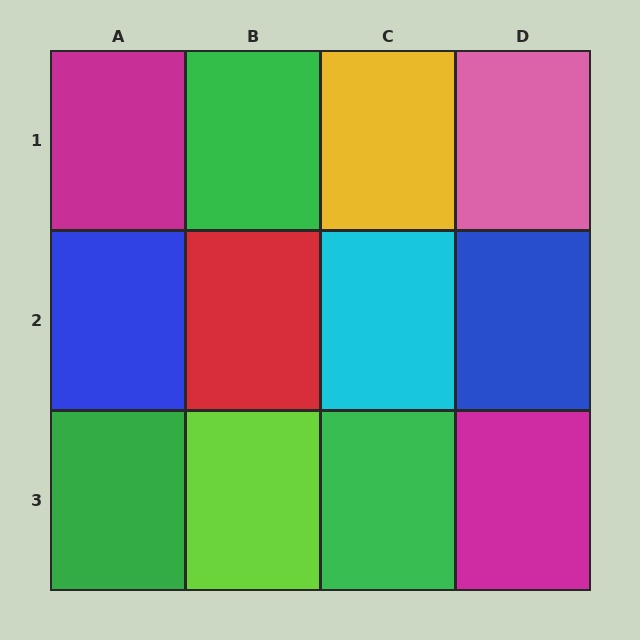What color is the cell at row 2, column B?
Red.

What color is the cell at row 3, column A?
Green.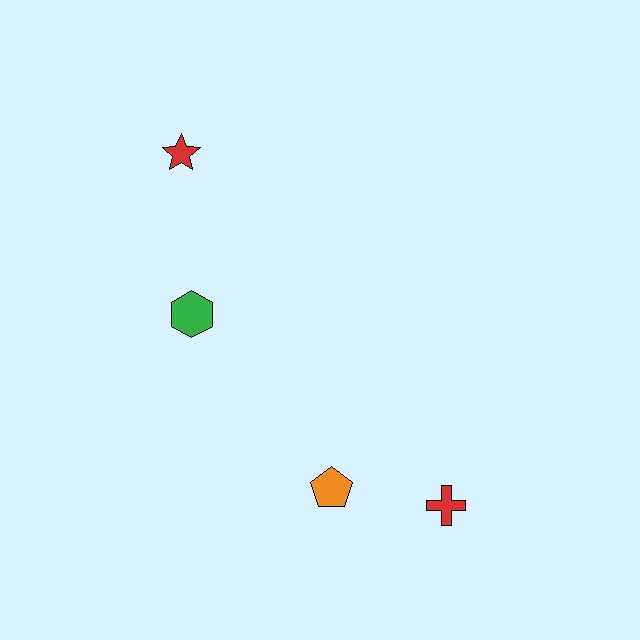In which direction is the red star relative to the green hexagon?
The red star is above the green hexagon.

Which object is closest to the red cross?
The orange pentagon is closest to the red cross.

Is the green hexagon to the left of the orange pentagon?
Yes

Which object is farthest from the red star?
The red cross is farthest from the red star.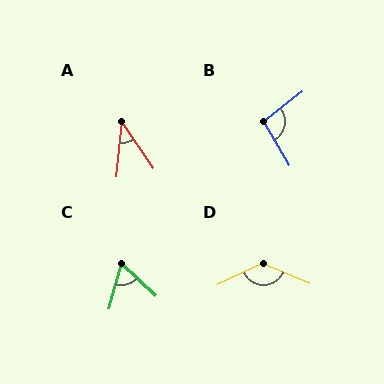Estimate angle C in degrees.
Approximately 62 degrees.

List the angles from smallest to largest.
A (40°), C (62°), B (97°), D (132°).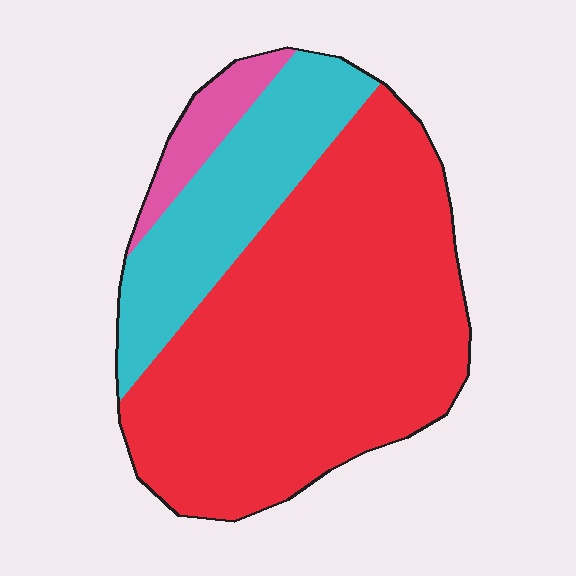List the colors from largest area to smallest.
From largest to smallest: red, cyan, pink.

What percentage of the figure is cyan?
Cyan covers around 25% of the figure.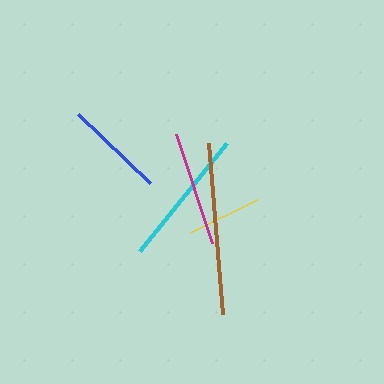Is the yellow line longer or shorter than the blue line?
The blue line is longer than the yellow line.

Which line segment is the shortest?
The yellow line is the shortest at approximately 74 pixels.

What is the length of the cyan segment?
The cyan segment is approximately 139 pixels long.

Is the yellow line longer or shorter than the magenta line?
The magenta line is longer than the yellow line.